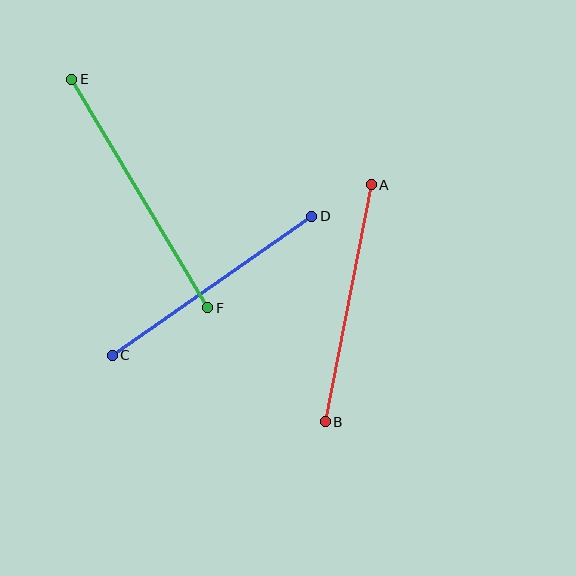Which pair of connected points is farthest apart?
Points E and F are farthest apart.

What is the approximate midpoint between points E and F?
The midpoint is at approximately (140, 193) pixels.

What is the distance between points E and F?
The distance is approximately 266 pixels.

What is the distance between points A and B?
The distance is approximately 242 pixels.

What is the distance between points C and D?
The distance is approximately 243 pixels.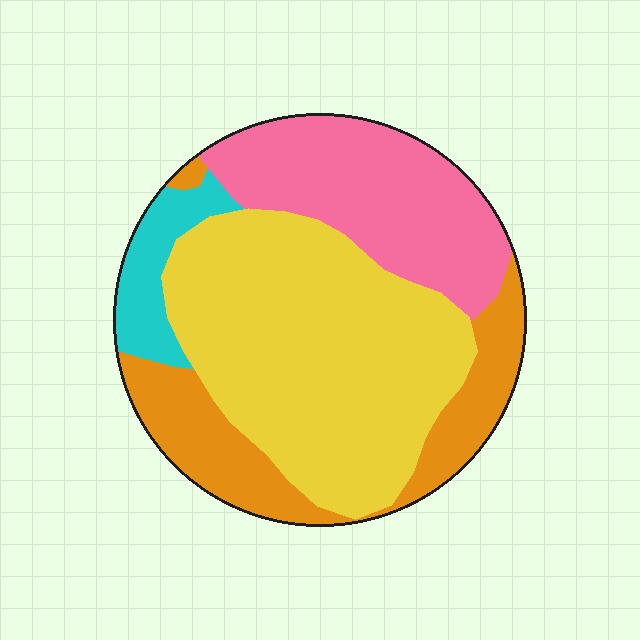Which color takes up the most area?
Yellow, at roughly 45%.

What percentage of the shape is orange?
Orange covers about 20% of the shape.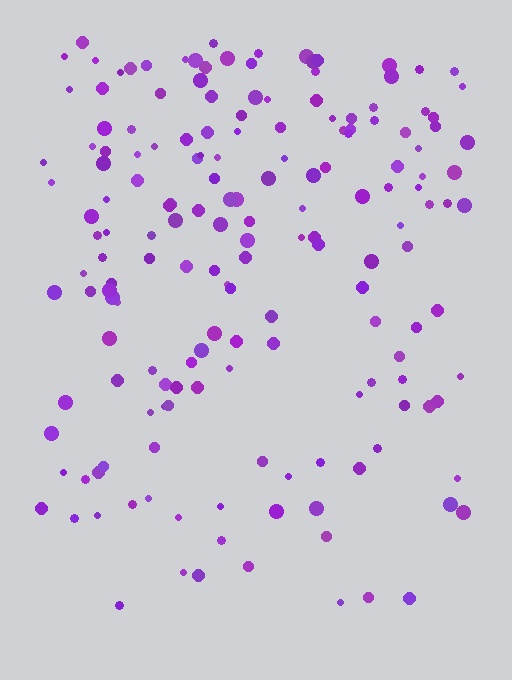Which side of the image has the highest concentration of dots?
The top.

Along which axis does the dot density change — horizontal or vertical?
Vertical.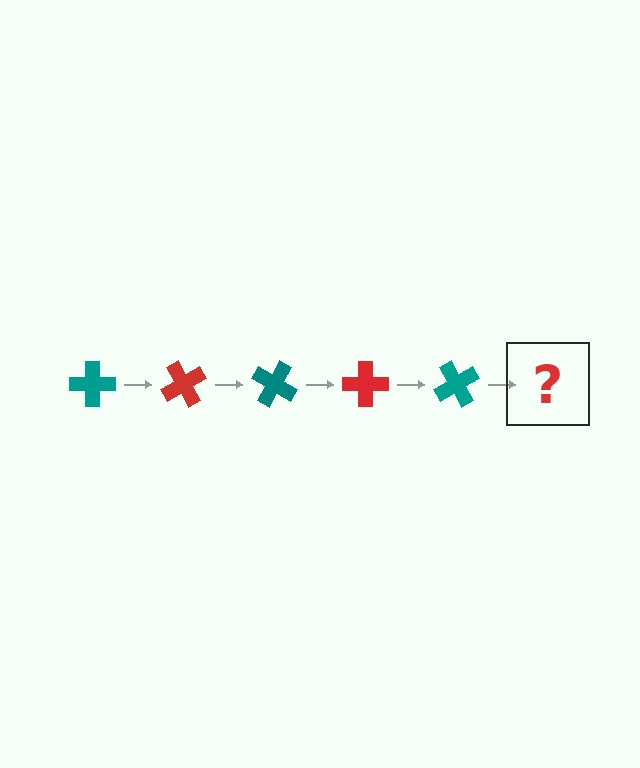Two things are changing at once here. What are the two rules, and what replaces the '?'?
The two rules are that it rotates 60 degrees each step and the color cycles through teal and red. The '?' should be a red cross, rotated 300 degrees from the start.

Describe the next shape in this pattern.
It should be a red cross, rotated 300 degrees from the start.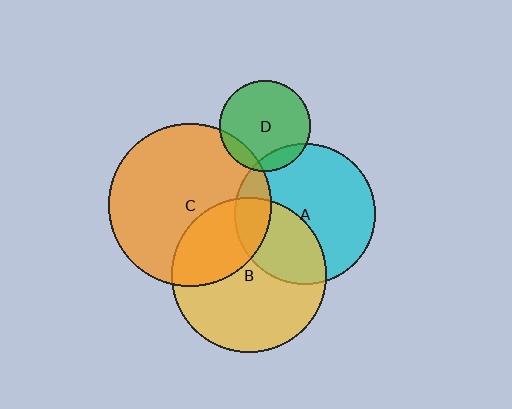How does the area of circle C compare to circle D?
Approximately 3.2 times.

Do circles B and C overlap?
Yes.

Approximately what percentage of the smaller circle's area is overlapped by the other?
Approximately 35%.